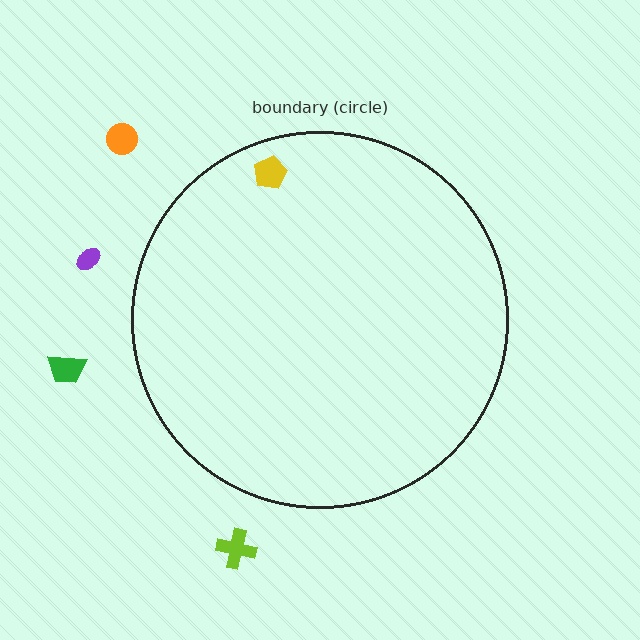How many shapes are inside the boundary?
1 inside, 4 outside.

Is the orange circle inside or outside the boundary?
Outside.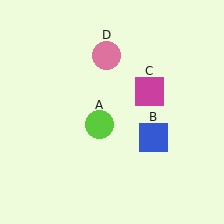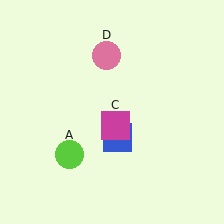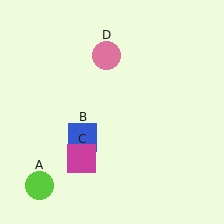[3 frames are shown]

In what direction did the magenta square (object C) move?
The magenta square (object C) moved down and to the left.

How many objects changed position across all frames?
3 objects changed position: lime circle (object A), blue square (object B), magenta square (object C).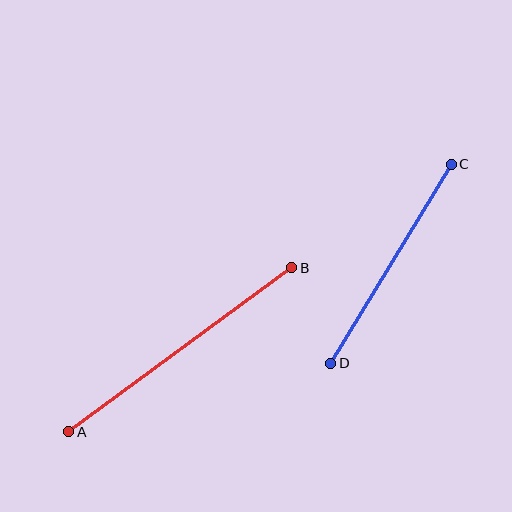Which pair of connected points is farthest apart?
Points A and B are farthest apart.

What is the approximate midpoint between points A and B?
The midpoint is at approximately (180, 350) pixels.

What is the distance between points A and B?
The distance is approximately 277 pixels.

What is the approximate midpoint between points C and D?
The midpoint is at approximately (391, 264) pixels.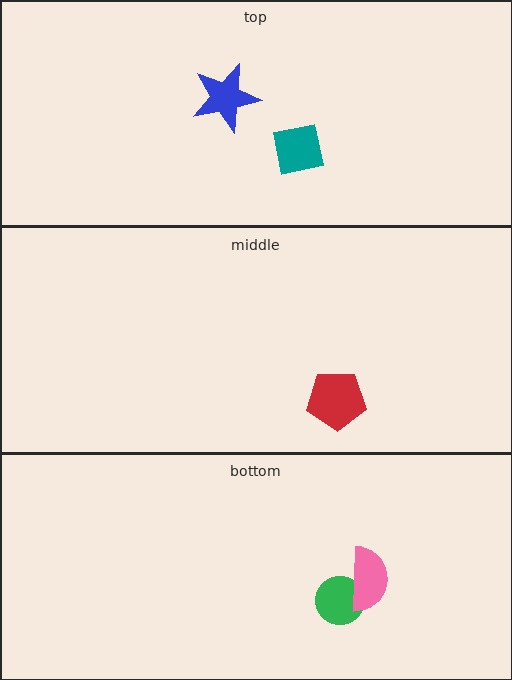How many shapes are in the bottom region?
2.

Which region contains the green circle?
The bottom region.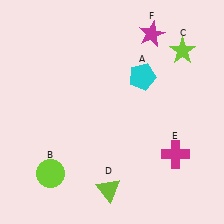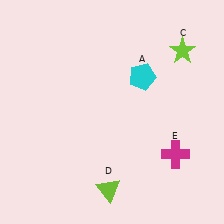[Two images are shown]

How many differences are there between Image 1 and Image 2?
There are 2 differences between the two images.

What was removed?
The lime circle (B), the magenta star (F) were removed in Image 2.